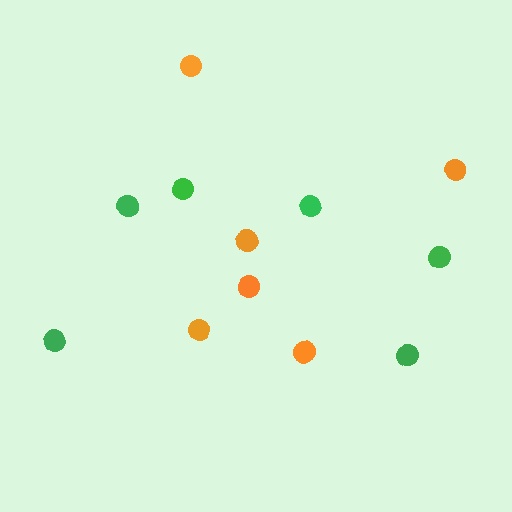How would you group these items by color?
There are 2 groups: one group of green circles (6) and one group of orange circles (6).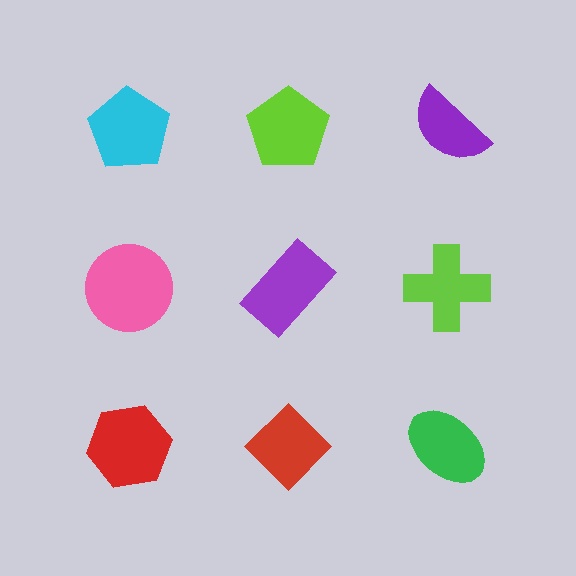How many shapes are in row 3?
3 shapes.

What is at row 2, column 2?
A purple rectangle.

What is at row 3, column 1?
A red hexagon.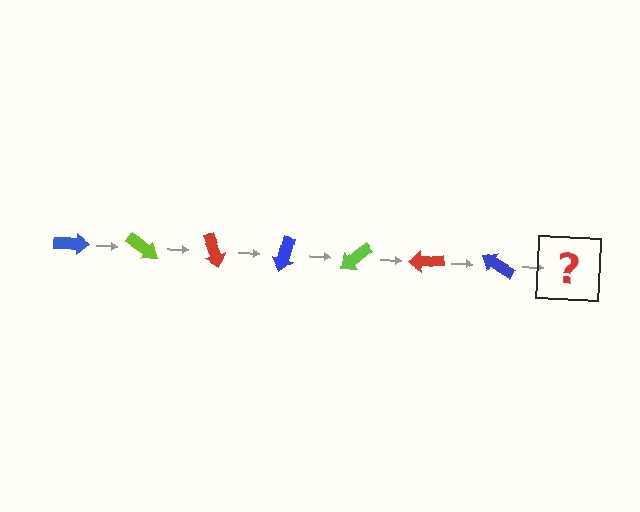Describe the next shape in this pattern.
It should be a lime arrow, rotated 245 degrees from the start.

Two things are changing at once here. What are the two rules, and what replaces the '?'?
The two rules are that it rotates 35 degrees each step and the color cycles through blue, lime, and red. The '?' should be a lime arrow, rotated 245 degrees from the start.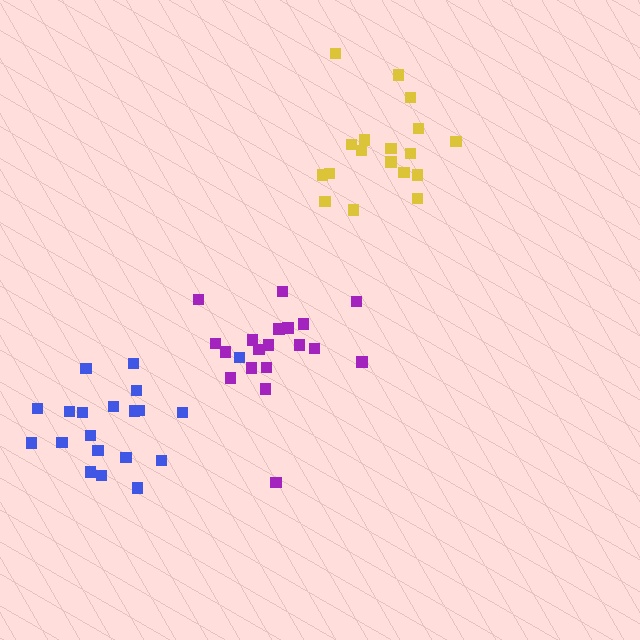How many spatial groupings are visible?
There are 3 spatial groupings.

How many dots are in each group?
Group 1: 19 dots, Group 2: 18 dots, Group 3: 20 dots (57 total).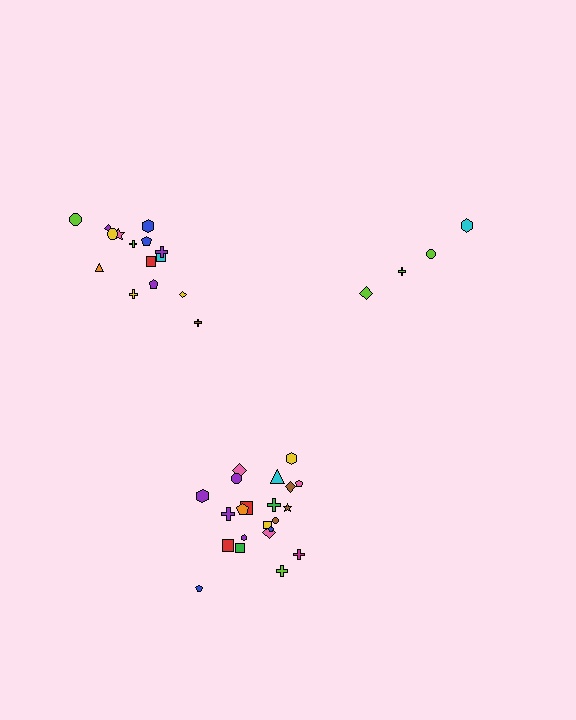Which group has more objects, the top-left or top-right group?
The top-left group.